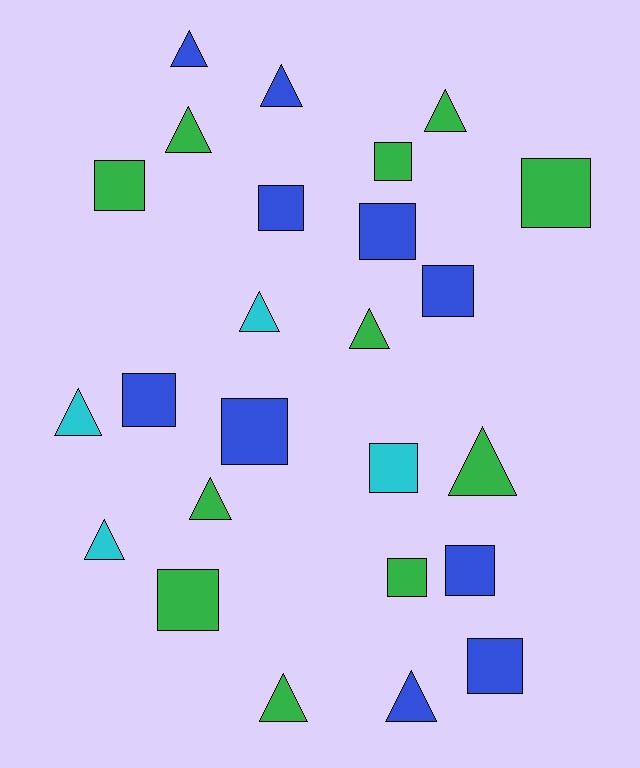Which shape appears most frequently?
Square, with 13 objects.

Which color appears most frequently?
Green, with 11 objects.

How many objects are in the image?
There are 25 objects.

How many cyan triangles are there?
There are 3 cyan triangles.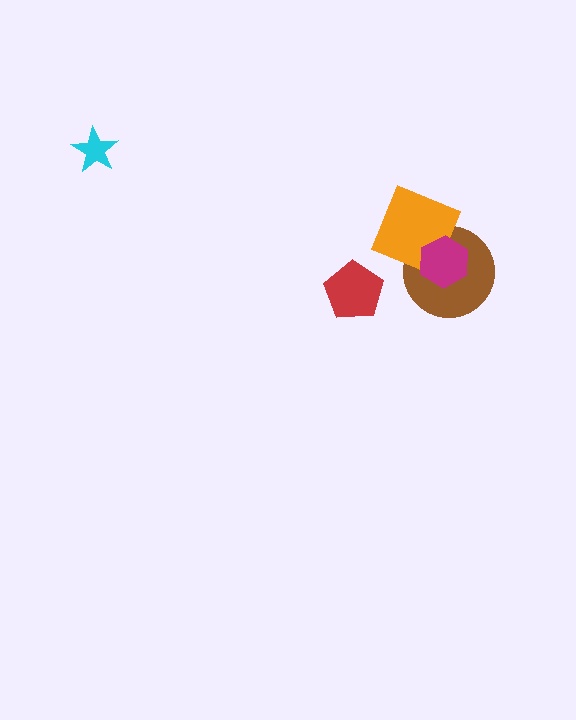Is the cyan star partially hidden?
No, no other shape covers it.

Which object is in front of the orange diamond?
The magenta hexagon is in front of the orange diamond.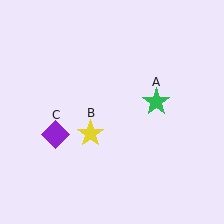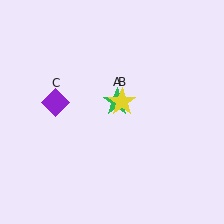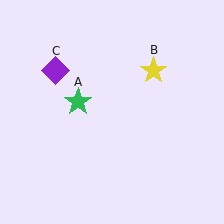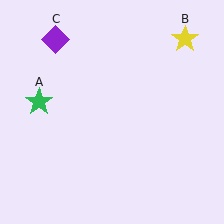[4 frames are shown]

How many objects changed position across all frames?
3 objects changed position: green star (object A), yellow star (object B), purple diamond (object C).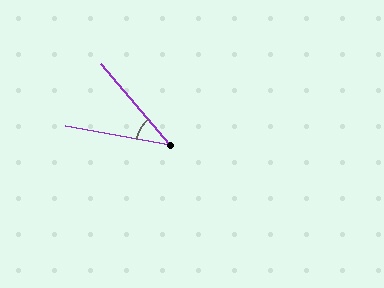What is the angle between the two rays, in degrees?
Approximately 39 degrees.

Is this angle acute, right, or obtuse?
It is acute.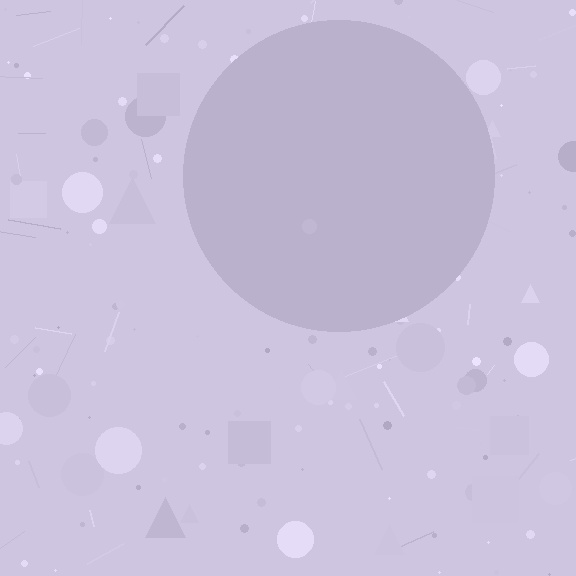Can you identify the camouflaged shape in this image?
The camouflaged shape is a circle.